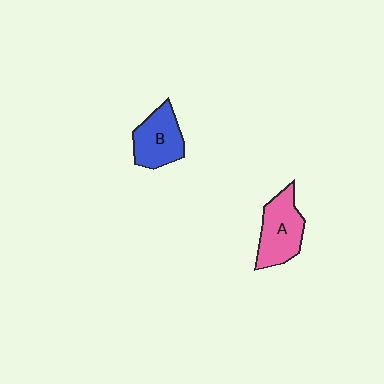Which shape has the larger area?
Shape A (pink).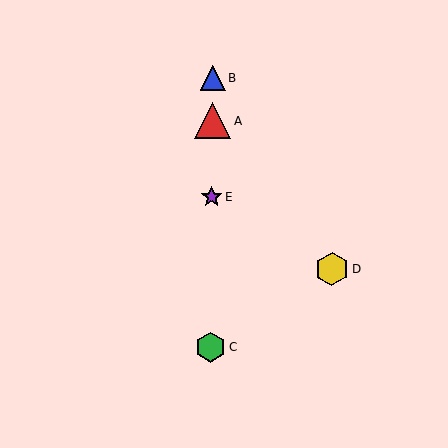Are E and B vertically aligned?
Yes, both are at x≈212.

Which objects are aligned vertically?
Objects A, B, C, E are aligned vertically.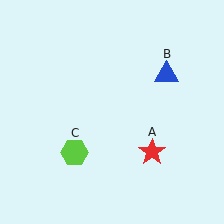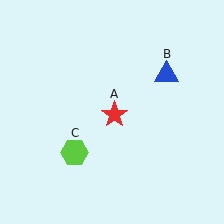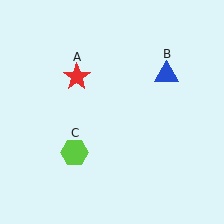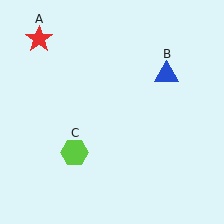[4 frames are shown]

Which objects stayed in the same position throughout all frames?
Blue triangle (object B) and lime hexagon (object C) remained stationary.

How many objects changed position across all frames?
1 object changed position: red star (object A).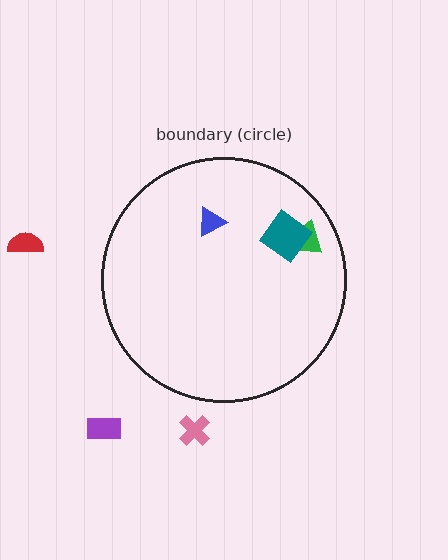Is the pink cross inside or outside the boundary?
Outside.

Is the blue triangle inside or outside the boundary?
Inside.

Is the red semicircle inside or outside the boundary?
Outside.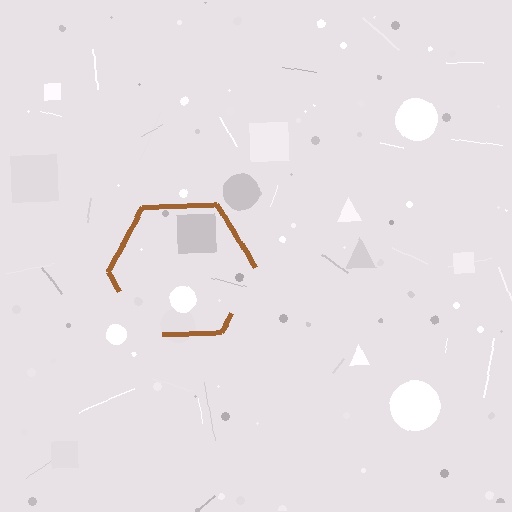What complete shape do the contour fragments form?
The contour fragments form a hexagon.